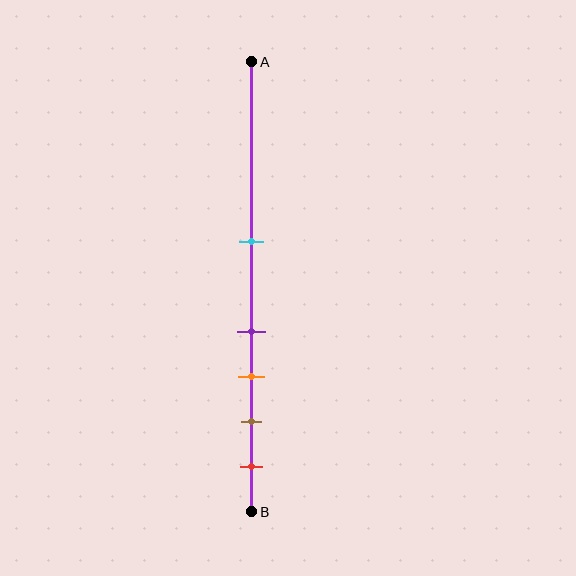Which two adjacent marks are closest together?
The purple and orange marks are the closest adjacent pair.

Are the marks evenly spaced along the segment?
No, the marks are not evenly spaced.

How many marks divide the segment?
There are 5 marks dividing the segment.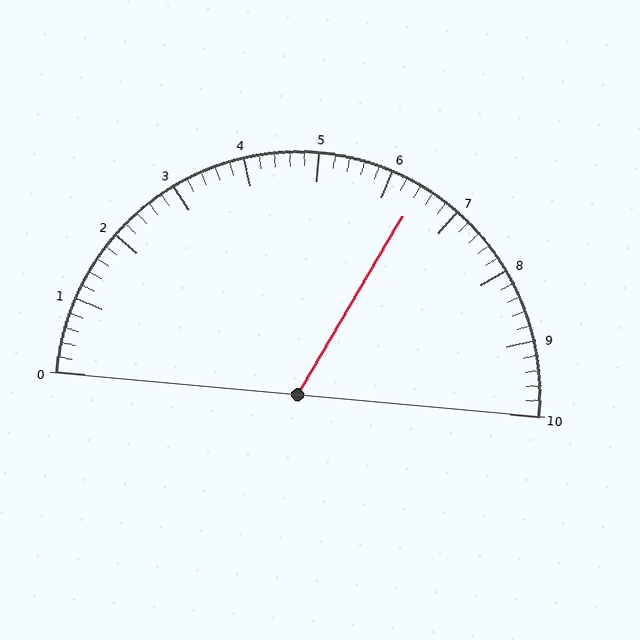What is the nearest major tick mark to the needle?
The nearest major tick mark is 6.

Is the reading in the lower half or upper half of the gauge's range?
The reading is in the upper half of the range (0 to 10).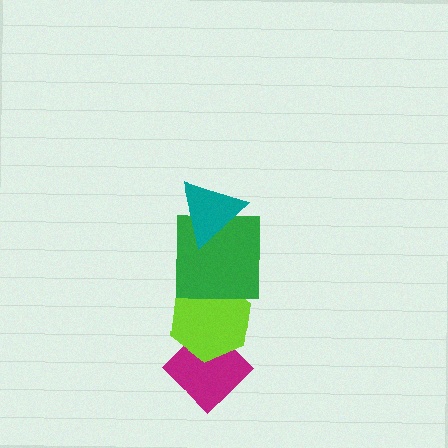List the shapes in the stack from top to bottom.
From top to bottom: the teal triangle, the green square, the lime hexagon, the magenta diamond.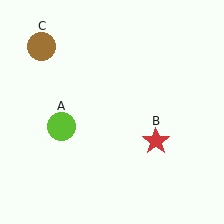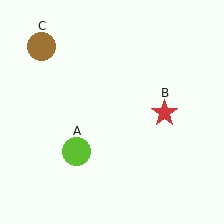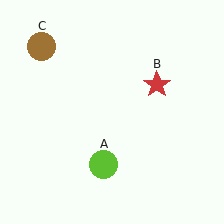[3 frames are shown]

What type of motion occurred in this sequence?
The lime circle (object A), red star (object B) rotated counterclockwise around the center of the scene.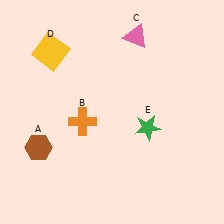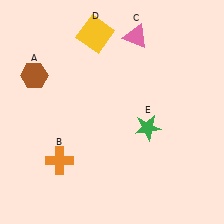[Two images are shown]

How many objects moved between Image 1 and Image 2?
3 objects moved between the two images.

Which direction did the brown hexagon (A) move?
The brown hexagon (A) moved up.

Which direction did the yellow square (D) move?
The yellow square (D) moved right.